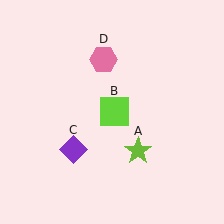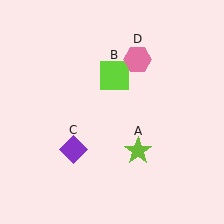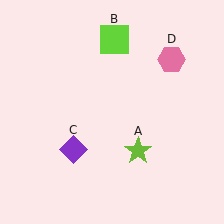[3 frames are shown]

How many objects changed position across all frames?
2 objects changed position: lime square (object B), pink hexagon (object D).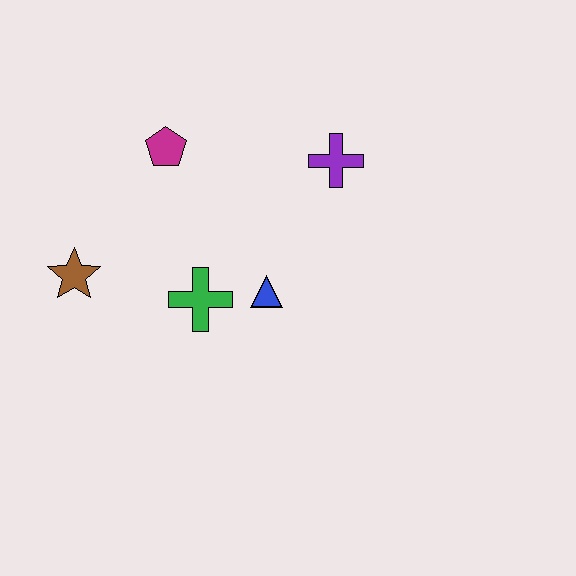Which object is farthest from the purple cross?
The brown star is farthest from the purple cross.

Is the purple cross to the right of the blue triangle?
Yes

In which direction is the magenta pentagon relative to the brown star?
The magenta pentagon is above the brown star.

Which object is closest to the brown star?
The green cross is closest to the brown star.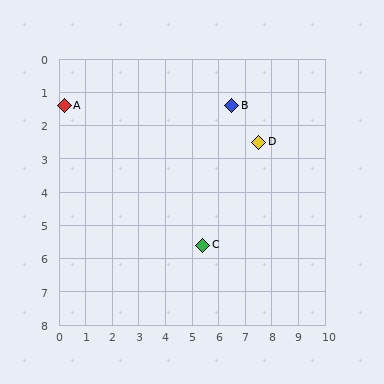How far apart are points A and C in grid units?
Points A and C are about 6.7 grid units apart.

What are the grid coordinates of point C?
Point C is at approximately (5.4, 5.6).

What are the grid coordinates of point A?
Point A is at approximately (0.2, 1.4).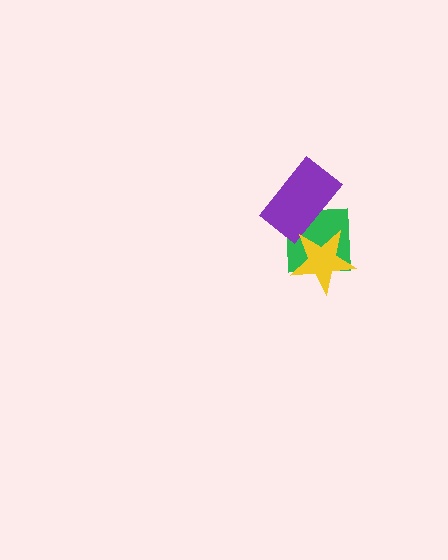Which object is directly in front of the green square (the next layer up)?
The purple rectangle is directly in front of the green square.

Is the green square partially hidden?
Yes, it is partially covered by another shape.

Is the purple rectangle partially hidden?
Yes, it is partially covered by another shape.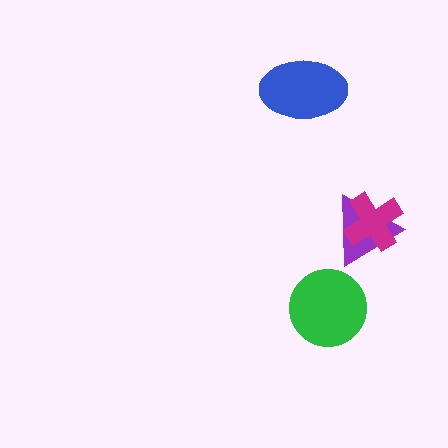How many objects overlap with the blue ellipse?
0 objects overlap with the blue ellipse.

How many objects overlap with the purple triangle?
1 object overlaps with the purple triangle.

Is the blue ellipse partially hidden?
No, no other shape covers it.